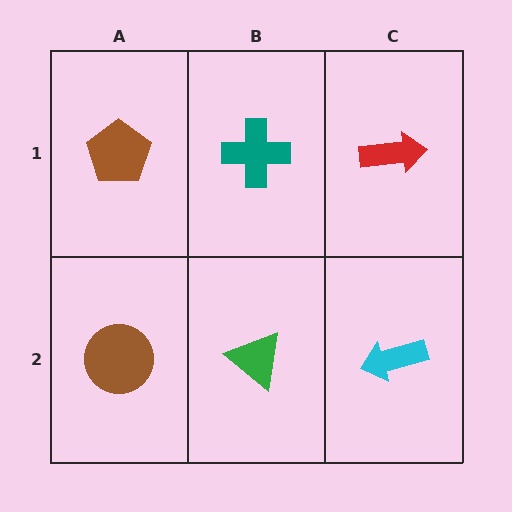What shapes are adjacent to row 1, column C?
A cyan arrow (row 2, column C), a teal cross (row 1, column B).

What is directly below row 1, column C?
A cyan arrow.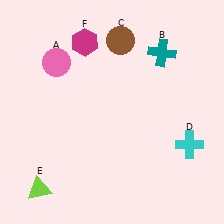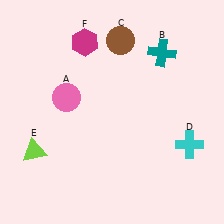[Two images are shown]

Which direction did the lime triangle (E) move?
The lime triangle (E) moved up.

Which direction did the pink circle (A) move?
The pink circle (A) moved down.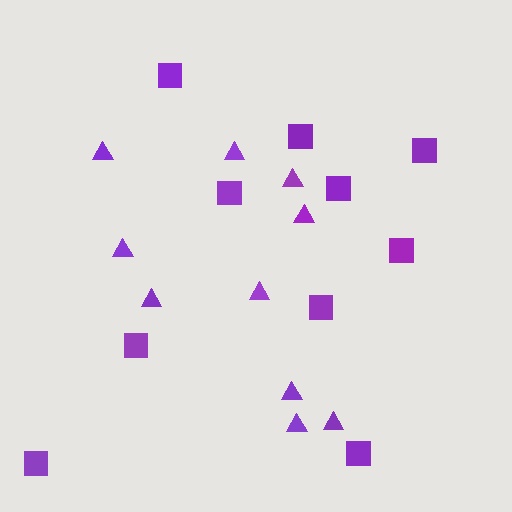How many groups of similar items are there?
There are 2 groups: one group of triangles (10) and one group of squares (10).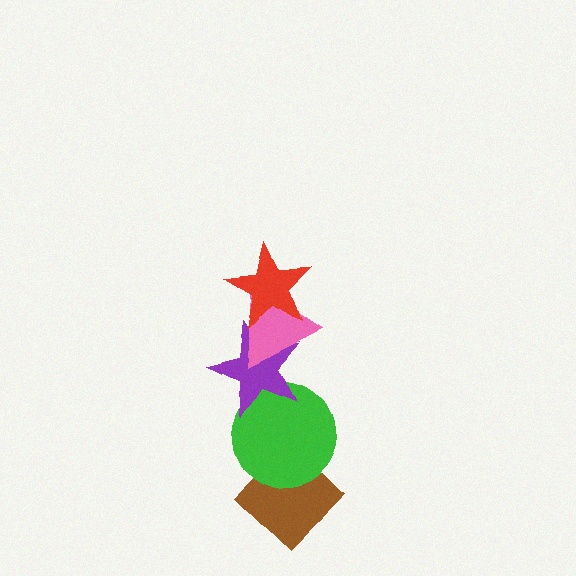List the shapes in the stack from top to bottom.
From top to bottom: the red star, the pink triangle, the purple star, the green circle, the brown diamond.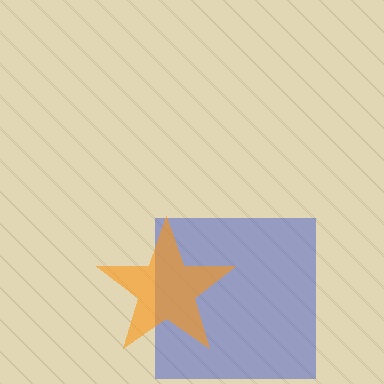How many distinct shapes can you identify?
There are 2 distinct shapes: a blue square, an orange star.